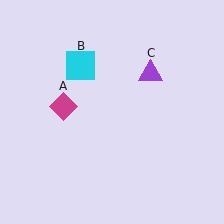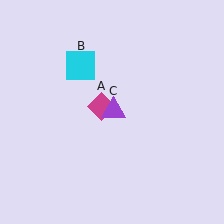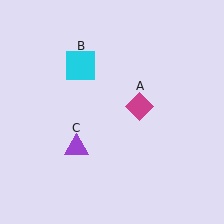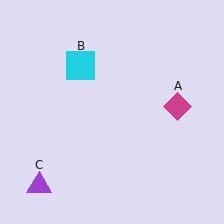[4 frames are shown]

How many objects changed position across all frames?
2 objects changed position: magenta diamond (object A), purple triangle (object C).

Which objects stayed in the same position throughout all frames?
Cyan square (object B) remained stationary.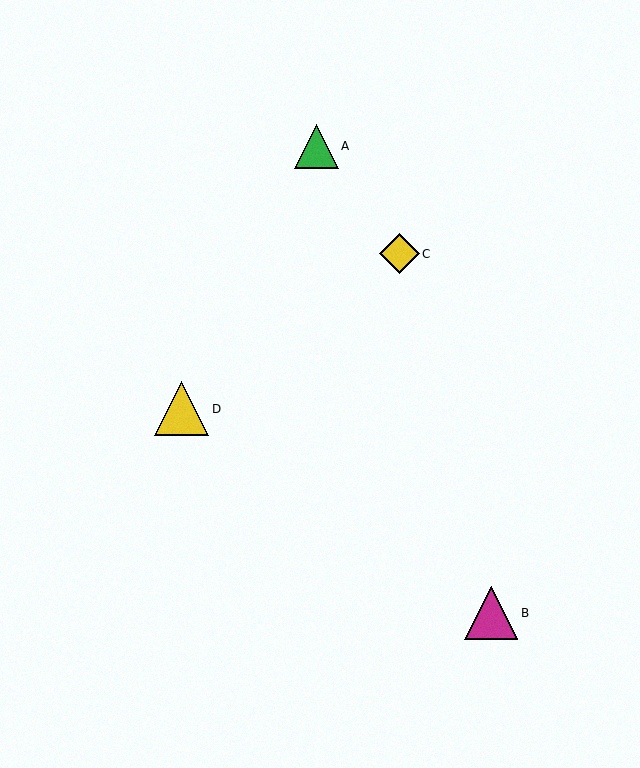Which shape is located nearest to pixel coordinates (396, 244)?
The yellow diamond (labeled C) at (399, 254) is nearest to that location.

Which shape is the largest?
The yellow triangle (labeled D) is the largest.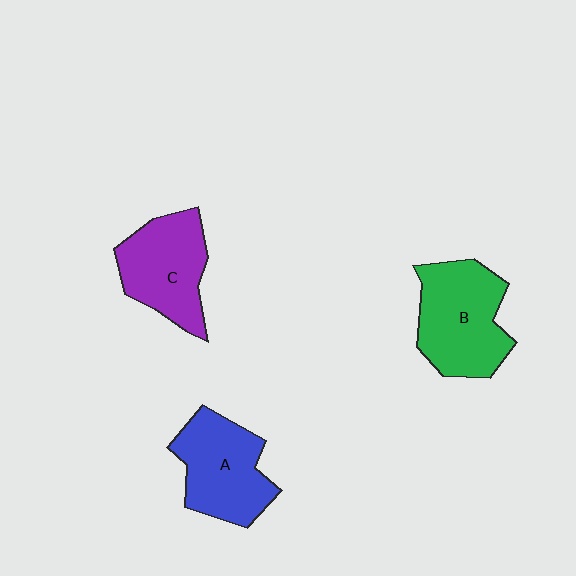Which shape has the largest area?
Shape B (green).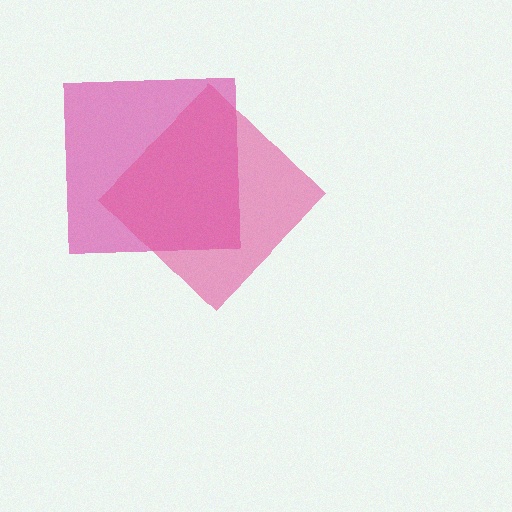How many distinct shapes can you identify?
There are 2 distinct shapes: a magenta square, a pink diamond.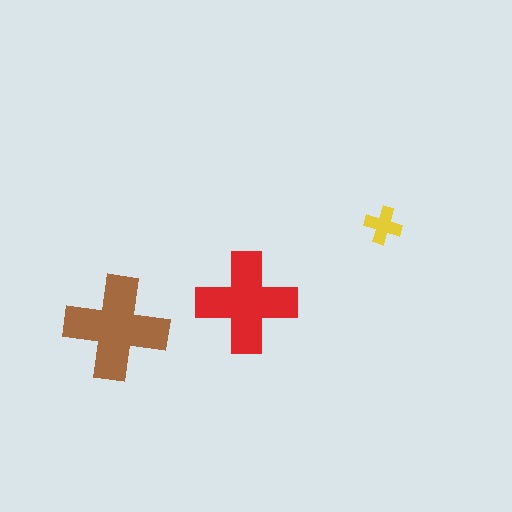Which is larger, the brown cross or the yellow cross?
The brown one.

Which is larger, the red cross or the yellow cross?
The red one.